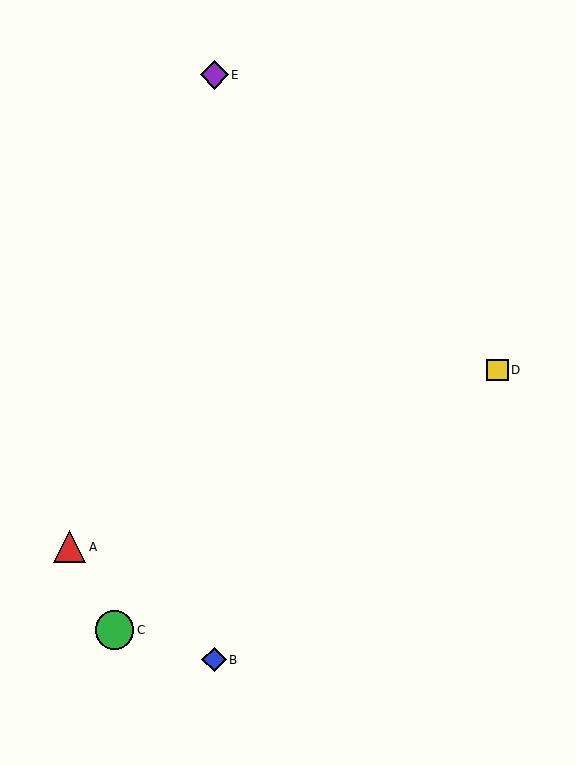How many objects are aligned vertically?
2 objects (B, E) are aligned vertically.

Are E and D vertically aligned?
No, E is at x≈214 and D is at x≈497.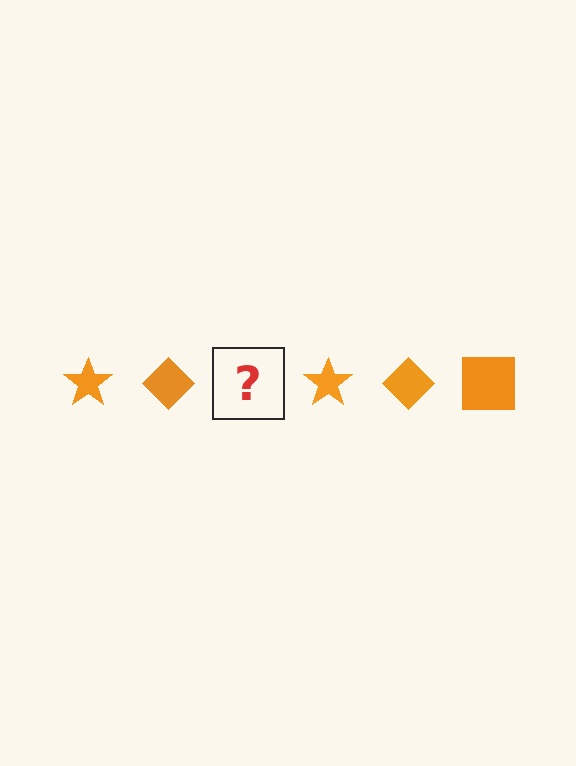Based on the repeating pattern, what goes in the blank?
The blank should be an orange square.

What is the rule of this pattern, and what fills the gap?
The rule is that the pattern cycles through star, diamond, square shapes in orange. The gap should be filled with an orange square.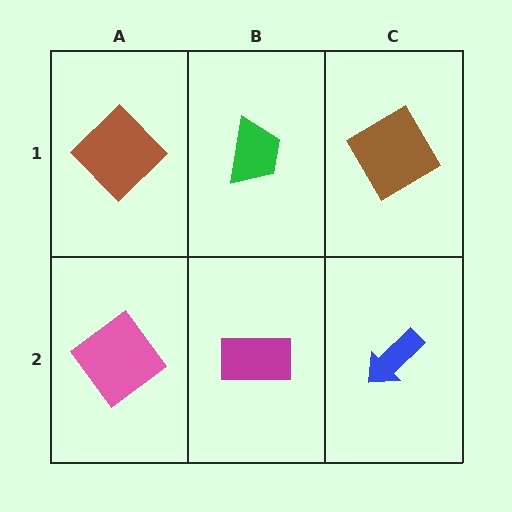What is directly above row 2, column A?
A brown diamond.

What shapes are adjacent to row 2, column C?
A brown diamond (row 1, column C), a magenta rectangle (row 2, column B).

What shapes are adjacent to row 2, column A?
A brown diamond (row 1, column A), a magenta rectangle (row 2, column B).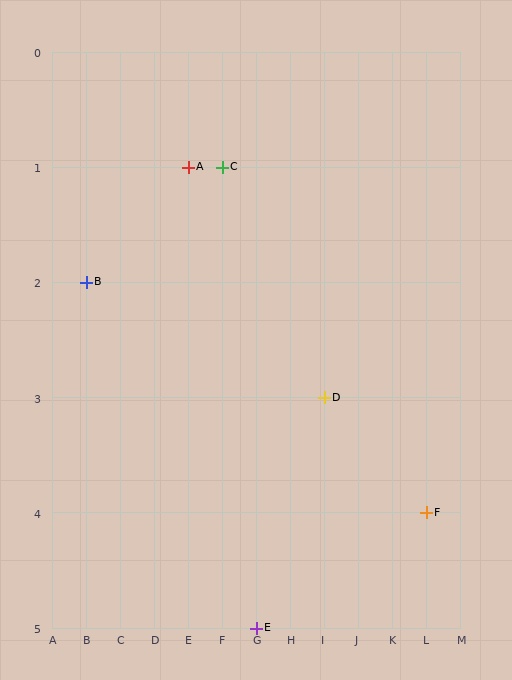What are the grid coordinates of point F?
Point F is at grid coordinates (L, 4).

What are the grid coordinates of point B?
Point B is at grid coordinates (B, 2).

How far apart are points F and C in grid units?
Points F and C are 6 columns and 3 rows apart (about 6.7 grid units diagonally).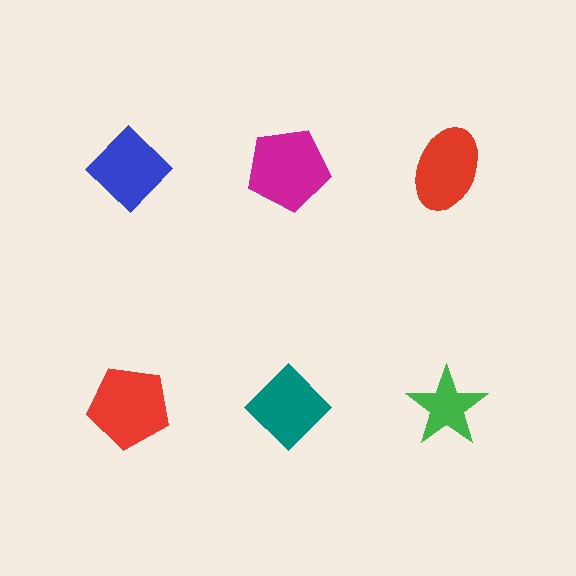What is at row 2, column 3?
A green star.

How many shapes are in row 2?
3 shapes.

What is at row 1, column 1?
A blue diamond.